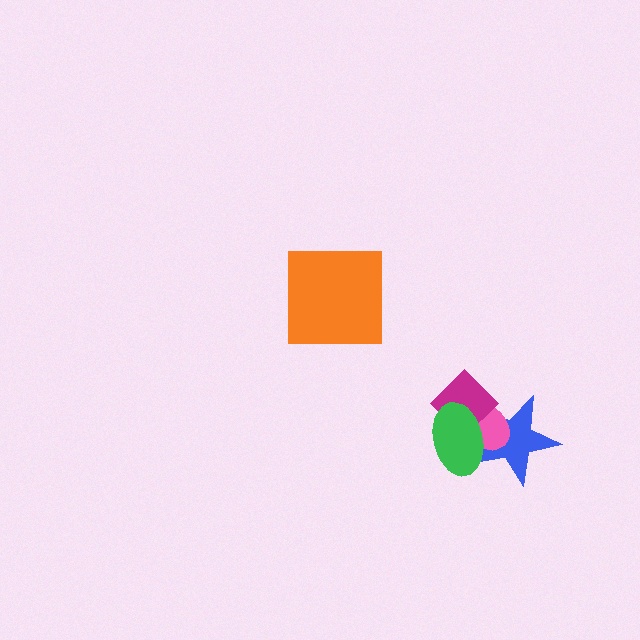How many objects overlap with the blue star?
3 objects overlap with the blue star.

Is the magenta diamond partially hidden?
Yes, it is partially covered by another shape.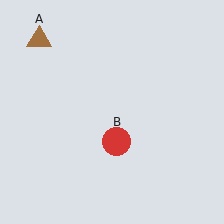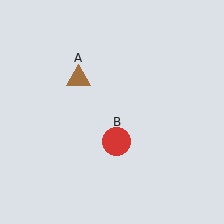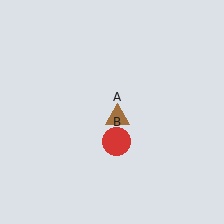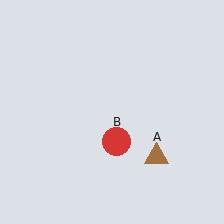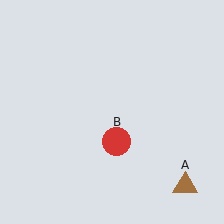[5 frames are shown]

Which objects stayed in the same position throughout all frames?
Red circle (object B) remained stationary.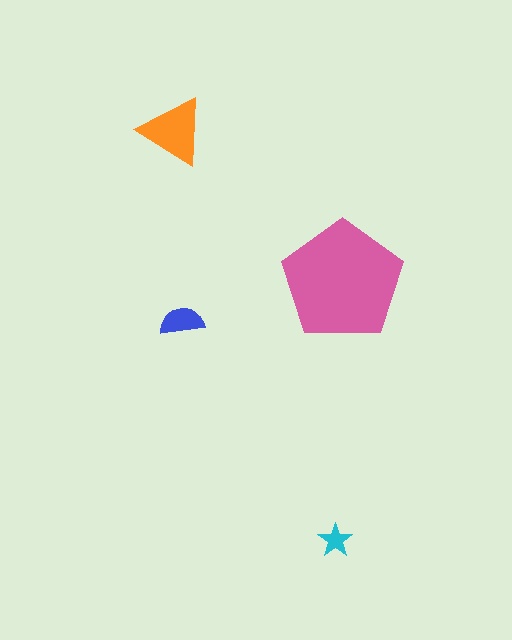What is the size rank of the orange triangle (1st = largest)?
2nd.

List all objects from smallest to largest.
The cyan star, the blue semicircle, the orange triangle, the pink pentagon.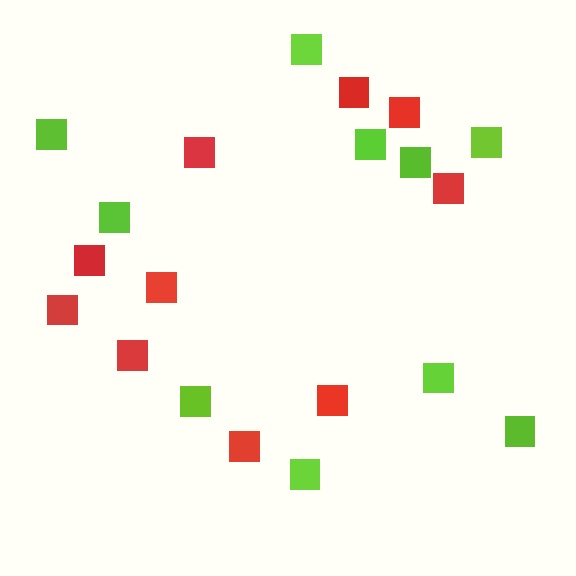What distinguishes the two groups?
There are 2 groups: one group of lime squares (10) and one group of red squares (10).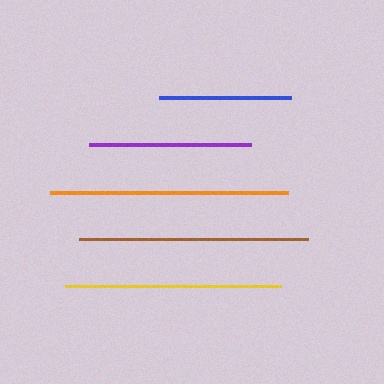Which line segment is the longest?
The orange line is the longest at approximately 237 pixels.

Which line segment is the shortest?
The blue line is the shortest at approximately 132 pixels.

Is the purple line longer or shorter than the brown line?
The brown line is longer than the purple line.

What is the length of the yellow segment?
The yellow segment is approximately 216 pixels long.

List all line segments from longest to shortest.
From longest to shortest: orange, brown, yellow, purple, blue.